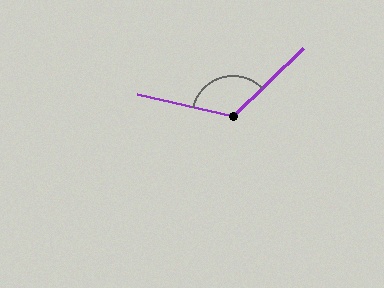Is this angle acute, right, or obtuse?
It is obtuse.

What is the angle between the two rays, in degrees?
Approximately 123 degrees.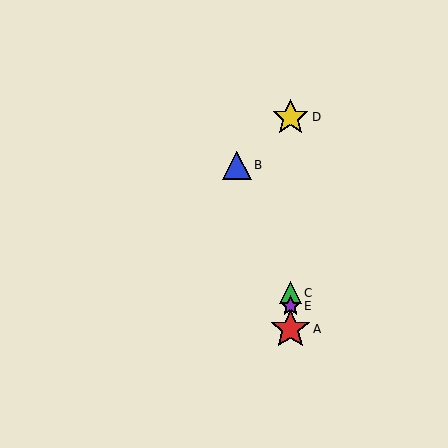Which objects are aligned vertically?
Objects A, C, D, E are aligned vertically.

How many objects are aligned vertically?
4 objects (A, C, D, E) are aligned vertically.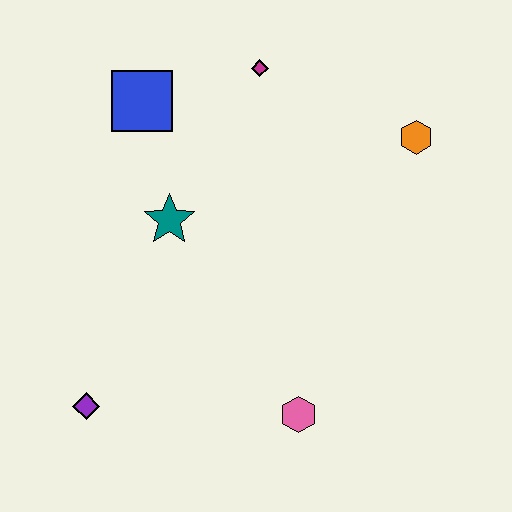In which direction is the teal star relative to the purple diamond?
The teal star is above the purple diamond.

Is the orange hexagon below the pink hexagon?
No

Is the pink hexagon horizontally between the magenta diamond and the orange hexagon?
Yes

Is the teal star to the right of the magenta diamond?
No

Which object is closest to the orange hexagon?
The magenta diamond is closest to the orange hexagon.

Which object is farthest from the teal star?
The orange hexagon is farthest from the teal star.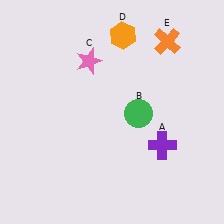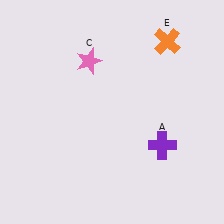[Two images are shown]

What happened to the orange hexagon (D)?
The orange hexagon (D) was removed in Image 2. It was in the top-right area of Image 1.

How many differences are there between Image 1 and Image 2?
There are 2 differences between the two images.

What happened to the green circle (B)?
The green circle (B) was removed in Image 2. It was in the bottom-right area of Image 1.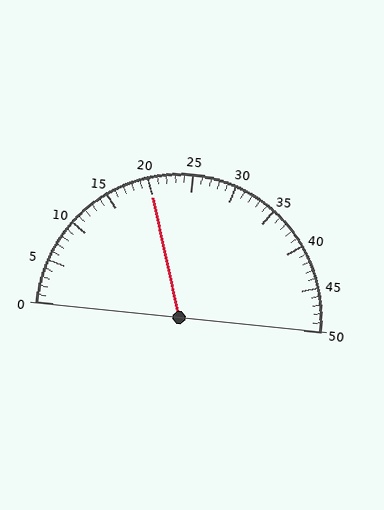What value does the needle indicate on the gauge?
The needle indicates approximately 20.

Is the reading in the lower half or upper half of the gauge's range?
The reading is in the lower half of the range (0 to 50).